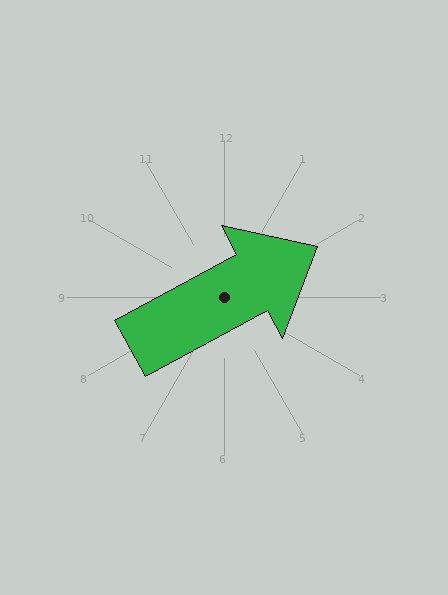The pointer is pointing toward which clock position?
Roughly 2 o'clock.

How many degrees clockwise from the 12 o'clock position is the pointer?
Approximately 61 degrees.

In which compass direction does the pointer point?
Northeast.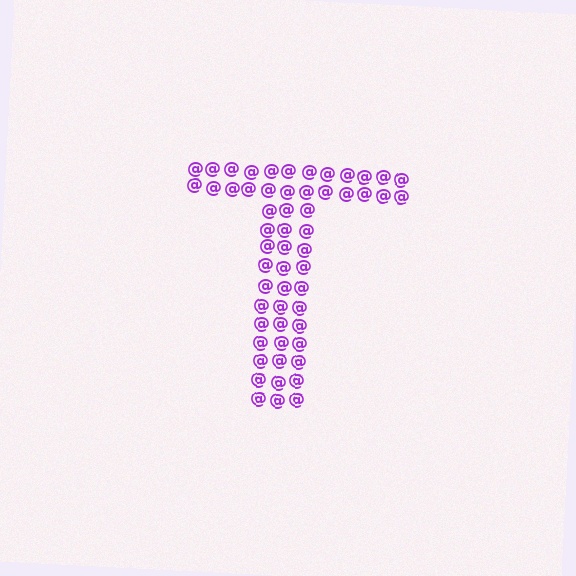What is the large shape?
The large shape is the letter T.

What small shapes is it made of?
It is made of small at signs.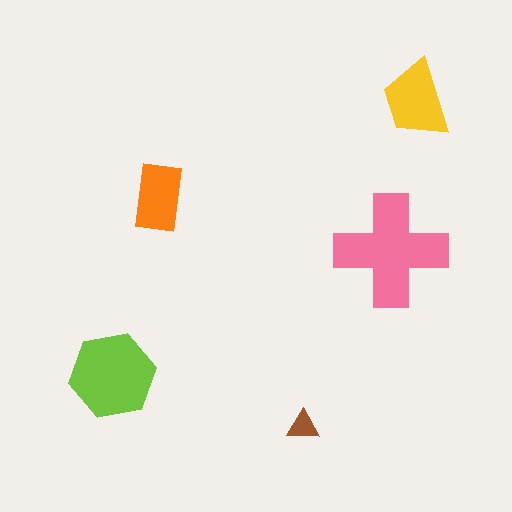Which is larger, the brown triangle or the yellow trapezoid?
The yellow trapezoid.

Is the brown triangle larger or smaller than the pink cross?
Smaller.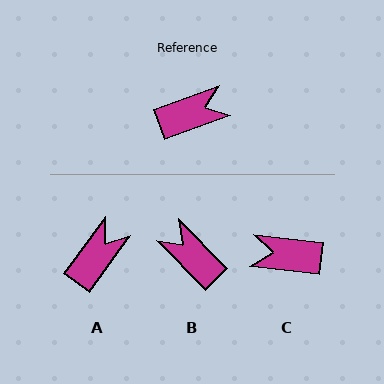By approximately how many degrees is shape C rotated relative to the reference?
Approximately 153 degrees counter-clockwise.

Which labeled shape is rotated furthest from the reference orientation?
C, about 153 degrees away.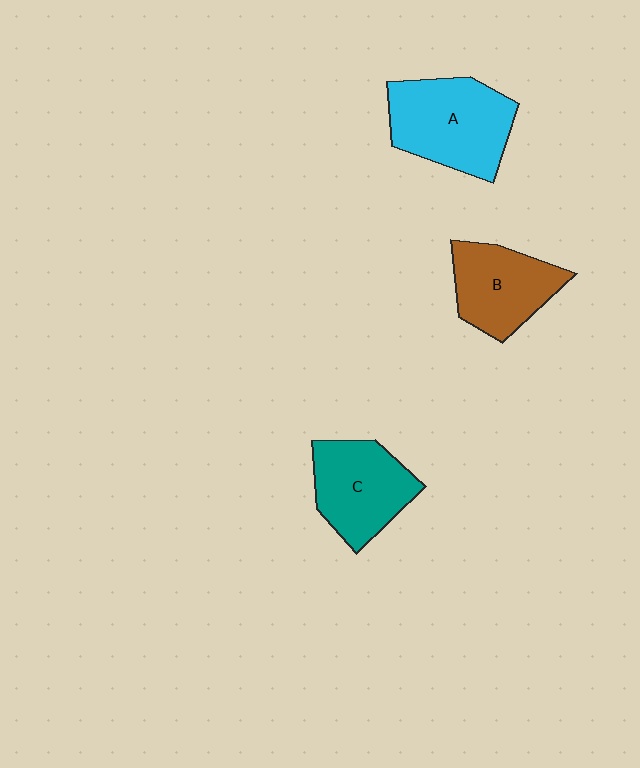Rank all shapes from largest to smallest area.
From largest to smallest: A (cyan), C (teal), B (brown).